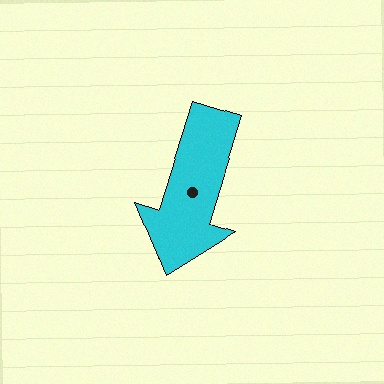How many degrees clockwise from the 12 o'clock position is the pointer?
Approximately 197 degrees.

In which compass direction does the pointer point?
South.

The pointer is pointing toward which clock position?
Roughly 7 o'clock.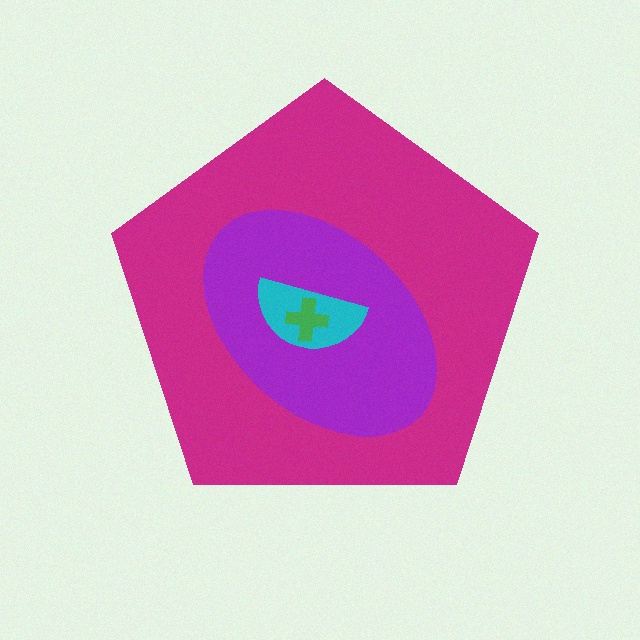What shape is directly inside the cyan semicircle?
The green cross.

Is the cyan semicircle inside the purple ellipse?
Yes.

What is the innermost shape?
The green cross.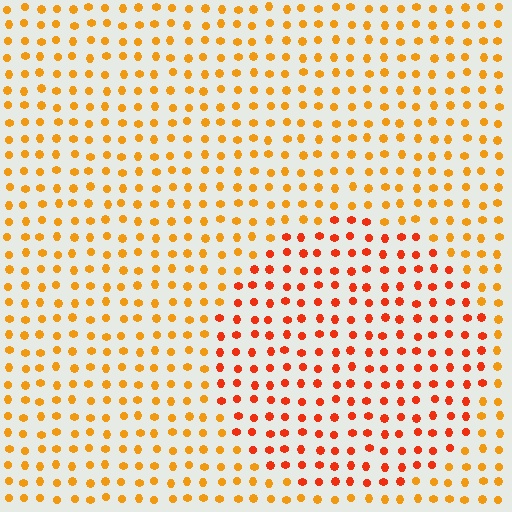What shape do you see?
I see a circle.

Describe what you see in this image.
The image is filled with small orange elements in a uniform arrangement. A circle-shaped region is visible where the elements are tinted to a slightly different hue, forming a subtle color boundary.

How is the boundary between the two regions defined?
The boundary is defined purely by a slight shift in hue (about 29 degrees). Spacing, size, and orientation are identical on both sides.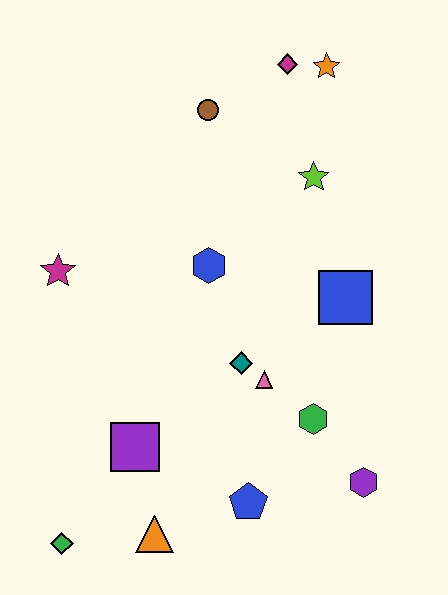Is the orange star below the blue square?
No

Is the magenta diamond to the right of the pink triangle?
Yes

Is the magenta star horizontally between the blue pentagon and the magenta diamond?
No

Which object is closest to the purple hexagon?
The green hexagon is closest to the purple hexagon.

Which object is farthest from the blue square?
The green diamond is farthest from the blue square.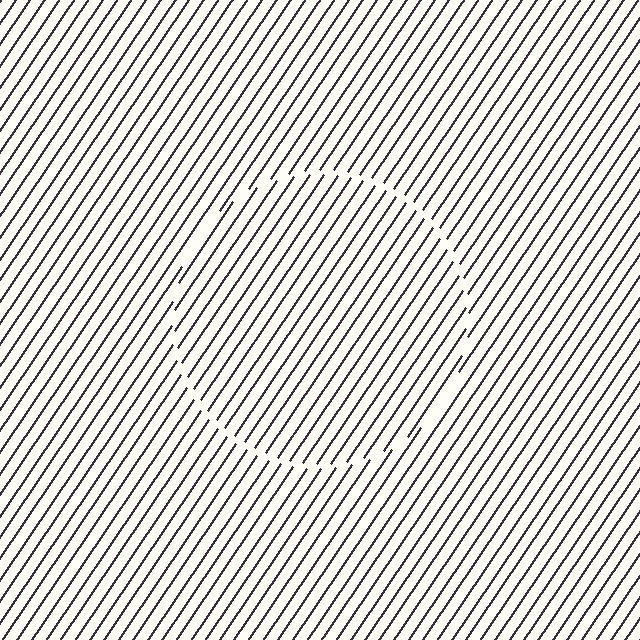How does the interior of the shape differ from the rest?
The interior of the shape contains the same grating, shifted by half a period — the contour is defined by the phase discontinuity where line-ends from the inner and outer gratings abut.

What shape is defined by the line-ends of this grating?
An illusory circle. The interior of the shape contains the same grating, shifted by half a period — the contour is defined by the phase discontinuity where line-ends from the inner and outer gratings abut.